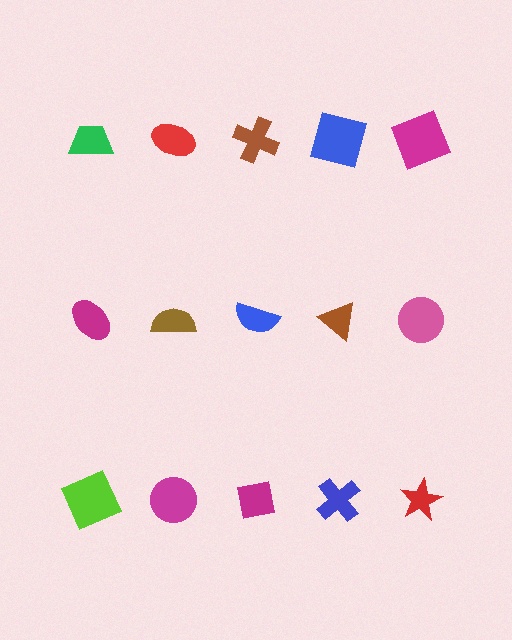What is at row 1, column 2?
A red ellipse.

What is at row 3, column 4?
A blue cross.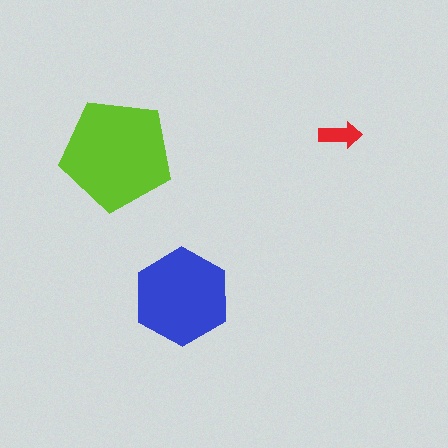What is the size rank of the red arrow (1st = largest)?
3rd.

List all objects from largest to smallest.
The lime pentagon, the blue hexagon, the red arrow.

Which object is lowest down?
The blue hexagon is bottommost.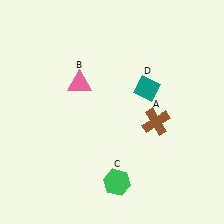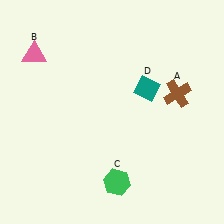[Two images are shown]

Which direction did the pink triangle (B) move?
The pink triangle (B) moved left.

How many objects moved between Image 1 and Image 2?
2 objects moved between the two images.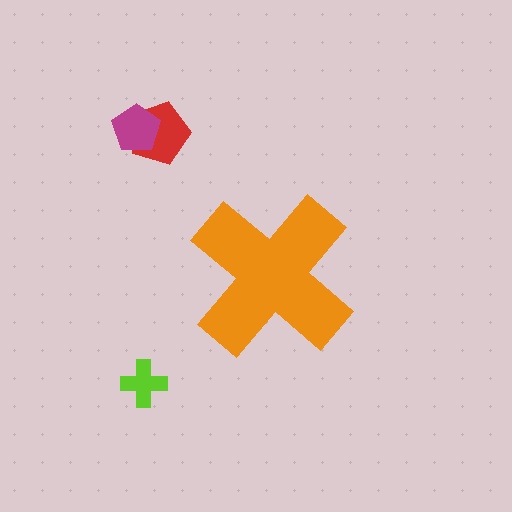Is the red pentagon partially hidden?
No, the red pentagon is fully visible.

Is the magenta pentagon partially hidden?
No, the magenta pentagon is fully visible.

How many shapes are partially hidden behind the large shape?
0 shapes are partially hidden.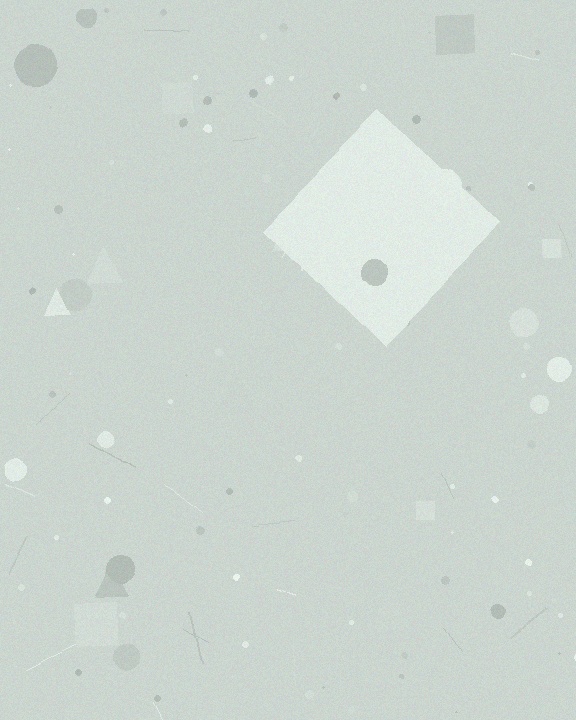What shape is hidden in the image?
A diamond is hidden in the image.